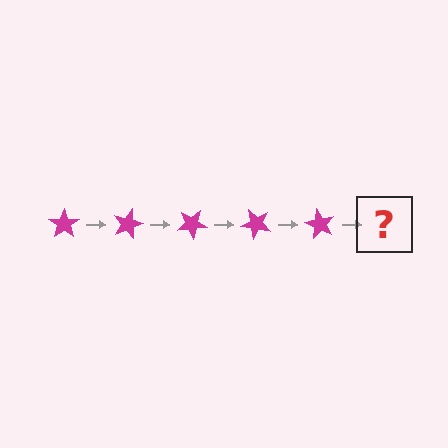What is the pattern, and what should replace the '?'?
The pattern is that the star rotates 15 degrees each step. The '?' should be a magenta star rotated 75 degrees.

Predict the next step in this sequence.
The next step is a magenta star rotated 75 degrees.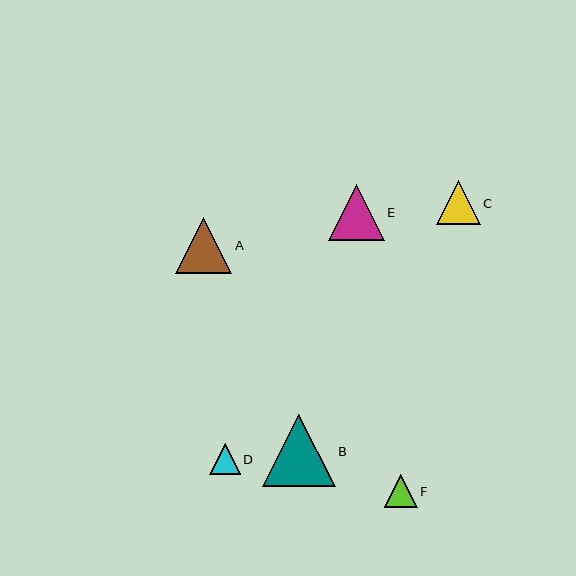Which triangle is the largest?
Triangle B is the largest with a size of approximately 72 pixels.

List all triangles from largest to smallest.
From largest to smallest: B, E, A, C, F, D.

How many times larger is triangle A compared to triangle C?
Triangle A is approximately 1.3 times the size of triangle C.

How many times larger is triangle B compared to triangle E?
Triangle B is approximately 1.3 times the size of triangle E.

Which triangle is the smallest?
Triangle D is the smallest with a size of approximately 31 pixels.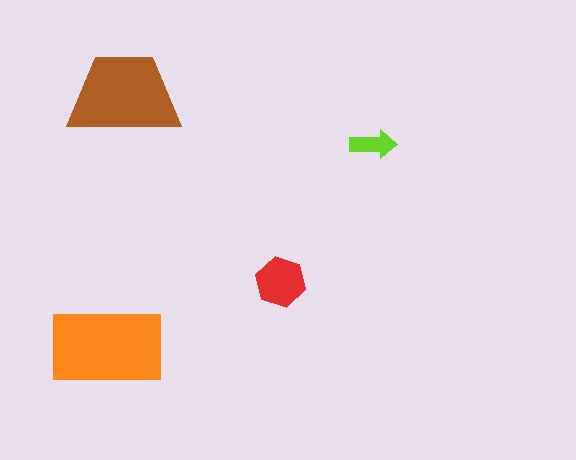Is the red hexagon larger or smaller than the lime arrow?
Larger.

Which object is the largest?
The orange rectangle.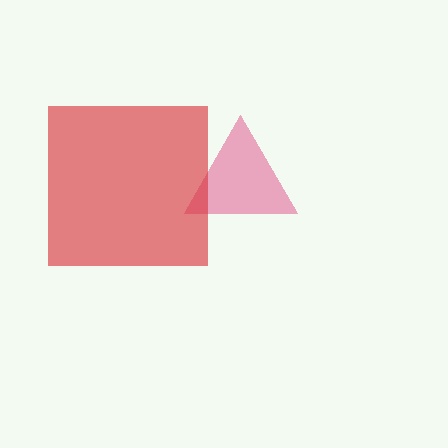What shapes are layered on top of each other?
The layered shapes are: a pink triangle, a red square.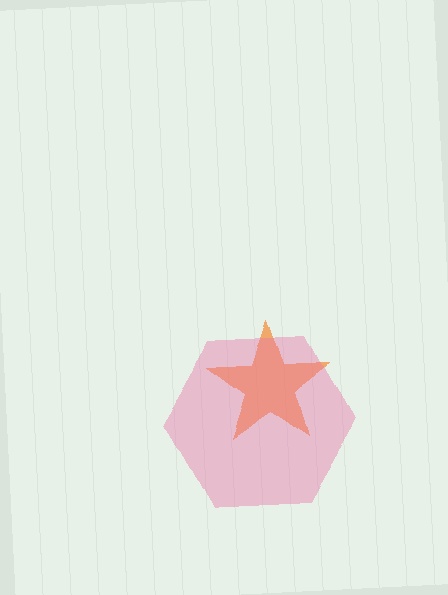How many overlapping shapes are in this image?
There are 2 overlapping shapes in the image.